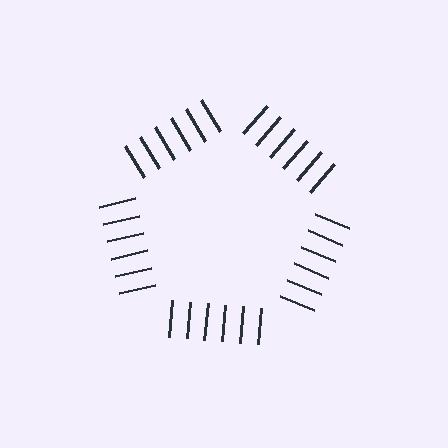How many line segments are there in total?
30 — 6 along each of the 5 edges.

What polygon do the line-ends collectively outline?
An illusory pentagon — the line segments terminate on its edges but no continuous stroke is drawn.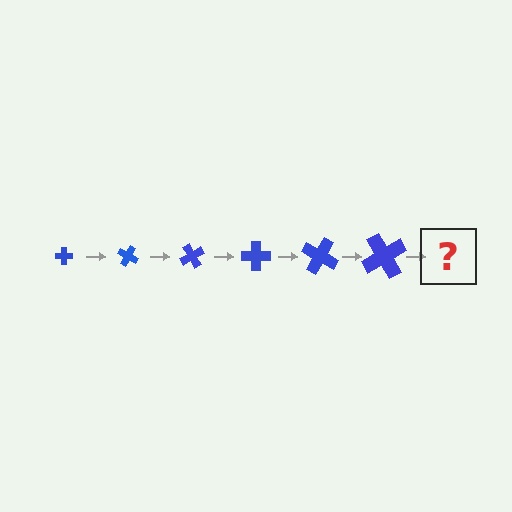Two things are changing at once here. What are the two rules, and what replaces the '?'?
The two rules are that the cross grows larger each step and it rotates 30 degrees each step. The '?' should be a cross, larger than the previous one and rotated 180 degrees from the start.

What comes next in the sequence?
The next element should be a cross, larger than the previous one and rotated 180 degrees from the start.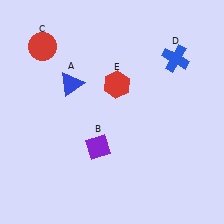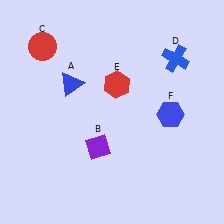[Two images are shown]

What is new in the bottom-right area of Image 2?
A blue hexagon (F) was added in the bottom-right area of Image 2.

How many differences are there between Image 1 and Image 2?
There is 1 difference between the two images.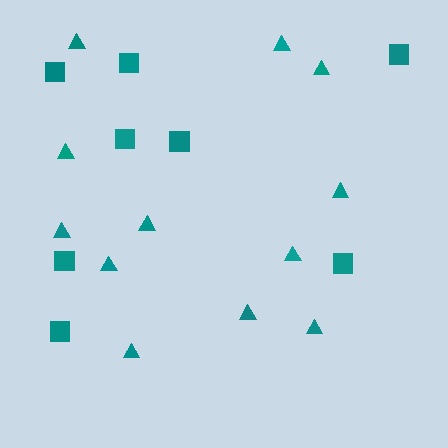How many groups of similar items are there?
There are 2 groups: one group of triangles (12) and one group of squares (8).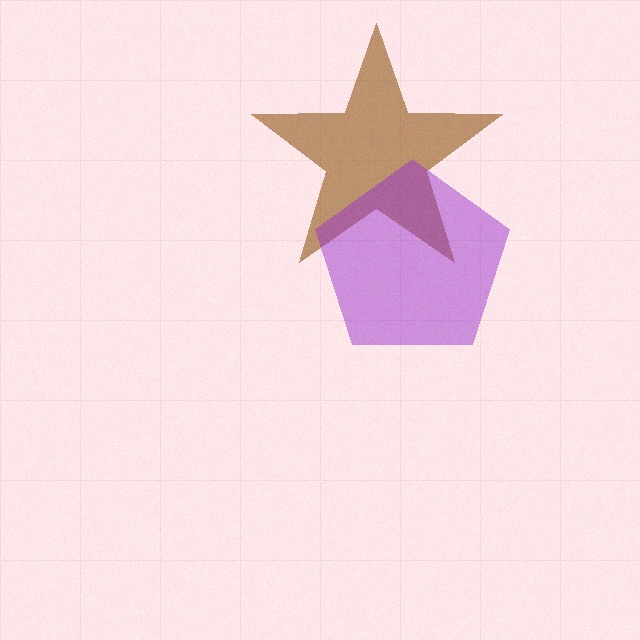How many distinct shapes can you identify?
There are 2 distinct shapes: a brown star, a purple pentagon.